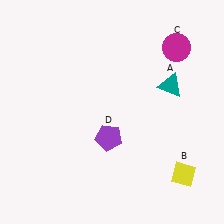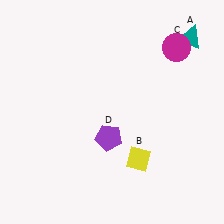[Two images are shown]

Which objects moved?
The objects that moved are: the teal triangle (A), the yellow diamond (B).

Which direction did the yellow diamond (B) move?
The yellow diamond (B) moved left.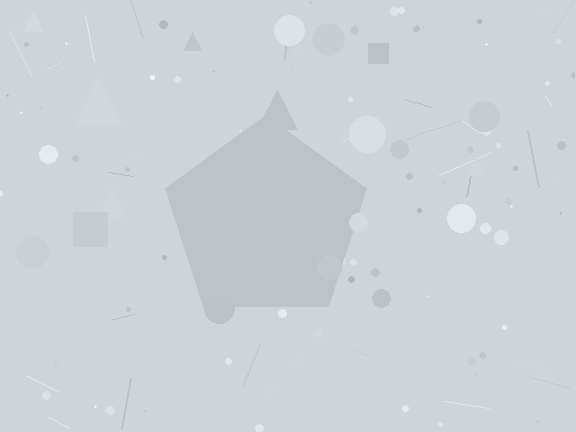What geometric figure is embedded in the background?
A pentagon is embedded in the background.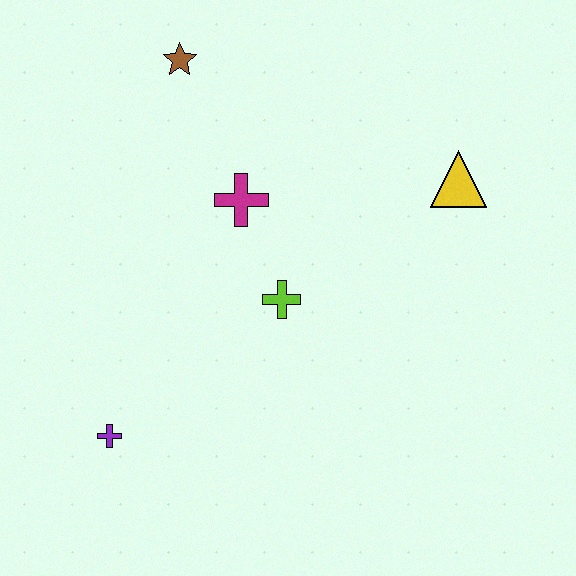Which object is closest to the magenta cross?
The lime cross is closest to the magenta cross.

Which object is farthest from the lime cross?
The brown star is farthest from the lime cross.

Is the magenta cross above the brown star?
No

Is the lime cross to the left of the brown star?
No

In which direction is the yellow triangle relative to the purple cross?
The yellow triangle is to the right of the purple cross.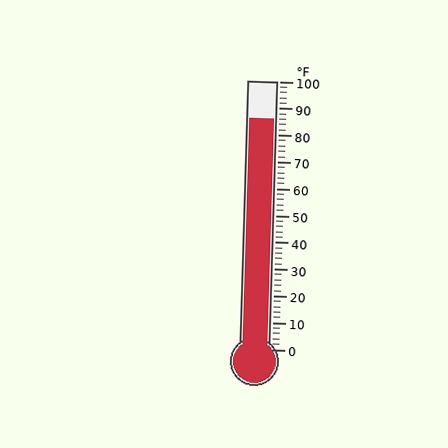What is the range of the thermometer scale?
The thermometer scale ranges from 0°F to 100°F.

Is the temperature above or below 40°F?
The temperature is above 40°F.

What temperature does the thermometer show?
The thermometer shows approximately 86°F.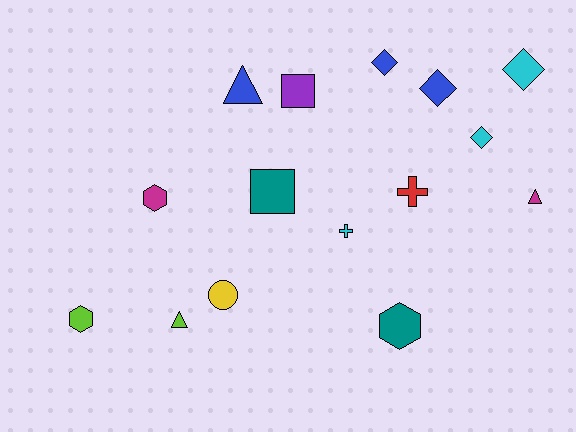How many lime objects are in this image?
There are 2 lime objects.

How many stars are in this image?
There are no stars.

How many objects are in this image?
There are 15 objects.